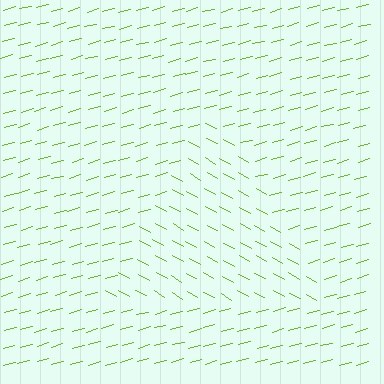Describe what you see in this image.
The image is filled with small lime line segments. A triangle region in the image has lines oriented differently from the surrounding lines, creating a visible texture boundary.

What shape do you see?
I see a triangle.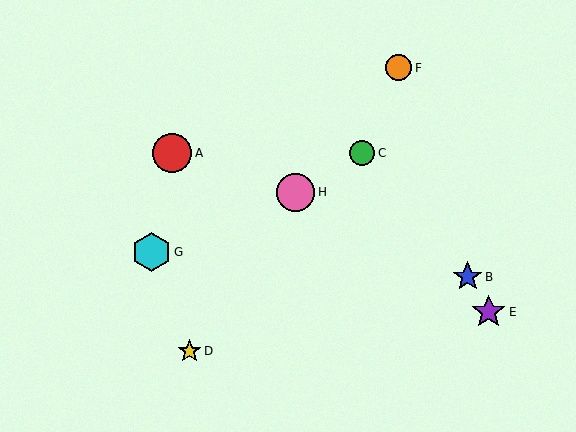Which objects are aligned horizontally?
Objects A, C are aligned horizontally.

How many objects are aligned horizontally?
2 objects (A, C) are aligned horizontally.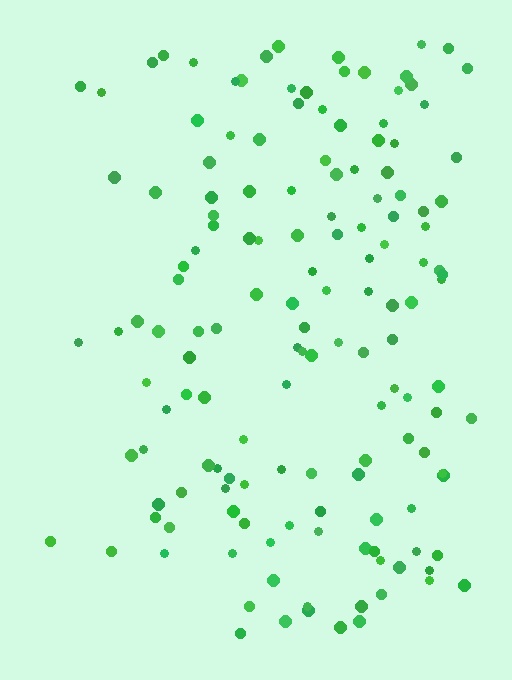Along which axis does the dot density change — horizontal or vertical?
Horizontal.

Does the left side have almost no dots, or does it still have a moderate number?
Still a moderate number, just noticeably fewer than the right.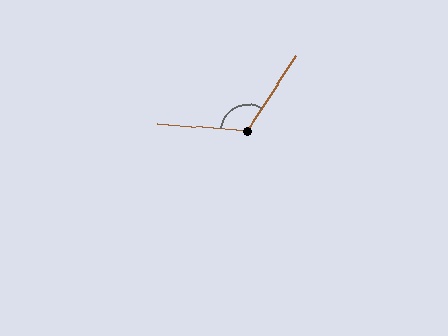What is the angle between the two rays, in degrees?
Approximately 119 degrees.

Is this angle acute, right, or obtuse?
It is obtuse.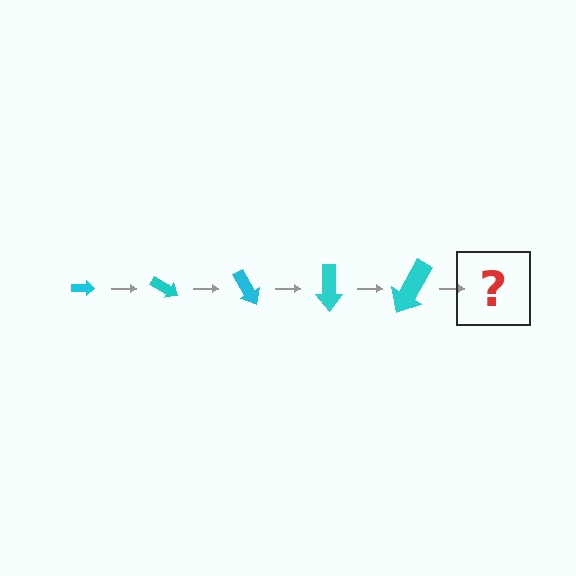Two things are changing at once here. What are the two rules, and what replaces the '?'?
The two rules are that the arrow grows larger each step and it rotates 30 degrees each step. The '?' should be an arrow, larger than the previous one and rotated 150 degrees from the start.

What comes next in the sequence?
The next element should be an arrow, larger than the previous one and rotated 150 degrees from the start.